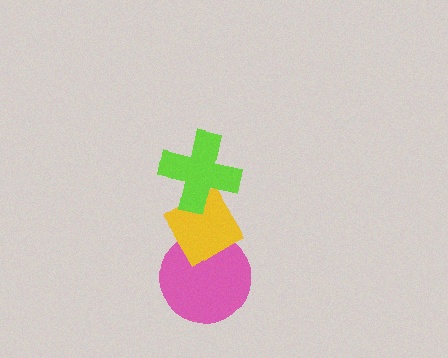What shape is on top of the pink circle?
The yellow diamond is on top of the pink circle.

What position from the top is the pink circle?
The pink circle is 3rd from the top.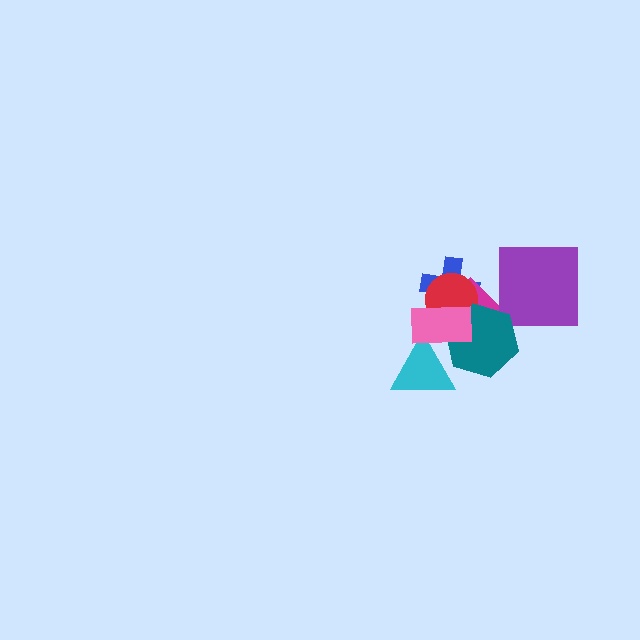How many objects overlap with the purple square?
0 objects overlap with the purple square.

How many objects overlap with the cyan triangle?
2 objects overlap with the cyan triangle.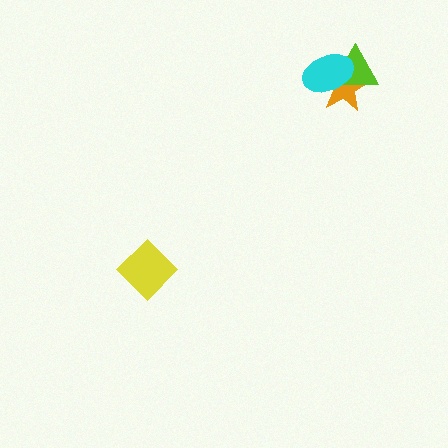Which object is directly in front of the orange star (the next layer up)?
The lime triangle is directly in front of the orange star.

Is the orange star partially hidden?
Yes, it is partially covered by another shape.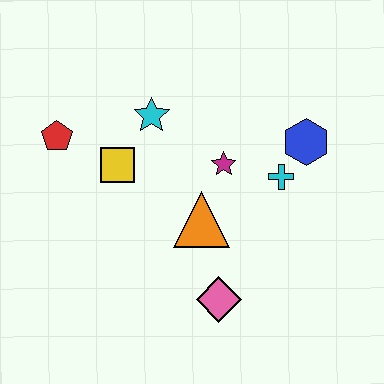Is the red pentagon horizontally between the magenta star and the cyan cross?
No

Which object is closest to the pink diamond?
The orange triangle is closest to the pink diamond.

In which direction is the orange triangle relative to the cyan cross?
The orange triangle is to the left of the cyan cross.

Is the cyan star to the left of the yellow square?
No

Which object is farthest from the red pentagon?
The blue hexagon is farthest from the red pentagon.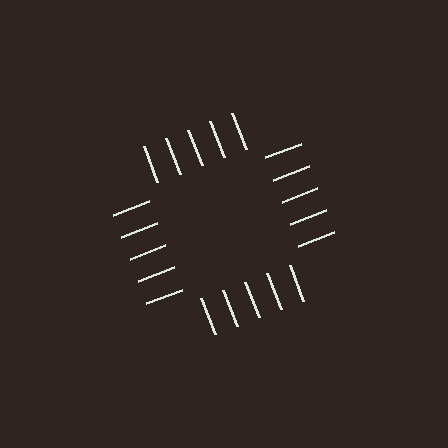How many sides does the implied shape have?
4 sides — the line-ends trace a square.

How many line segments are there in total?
20 — 5 along each of the 4 edges.